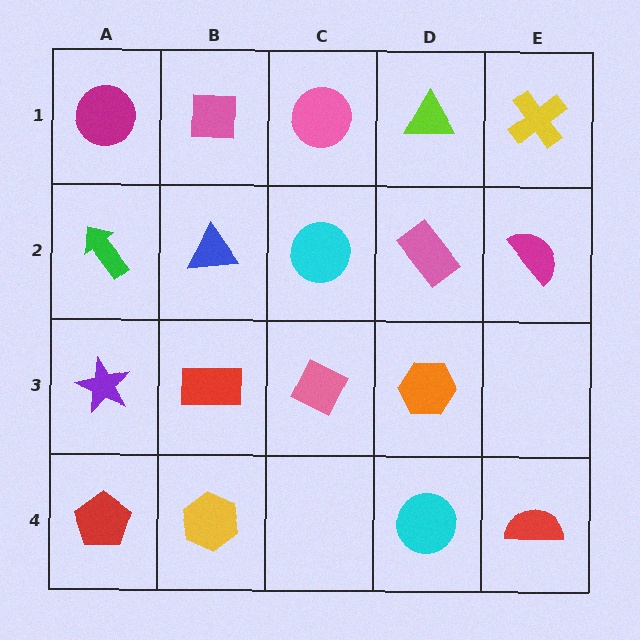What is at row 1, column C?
A pink circle.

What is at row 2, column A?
A green arrow.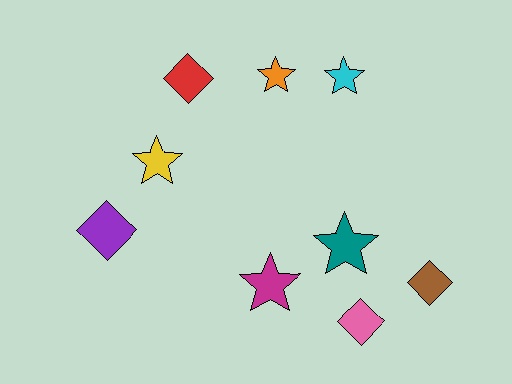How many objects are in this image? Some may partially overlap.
There are 9 objects.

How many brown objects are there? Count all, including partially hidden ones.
There is 1 brown object.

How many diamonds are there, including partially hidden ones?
There are 4 diamonds.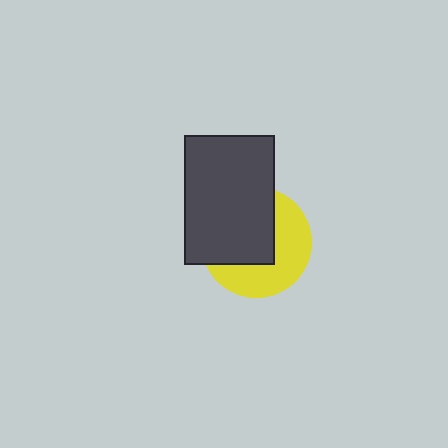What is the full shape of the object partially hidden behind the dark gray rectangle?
The partially hidden object is a yellow circle.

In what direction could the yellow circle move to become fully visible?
The yellow circle could move toward the lower-right. That would shift it out from behind the dark gray rectangle entirely.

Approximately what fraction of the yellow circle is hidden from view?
Roughly 53% of the yellow circle is hidden behind the dark gray rectangle.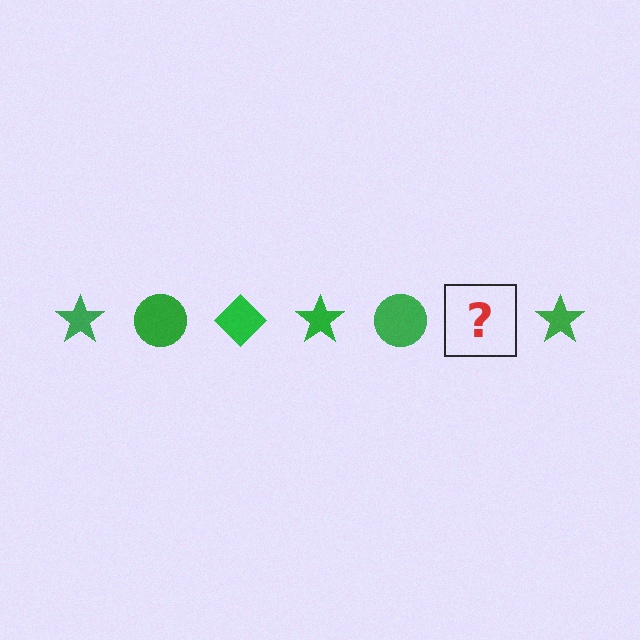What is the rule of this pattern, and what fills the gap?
The rule is that the pattern cycles through star, circle, diamond shapes in green. The gap should be filled with a green diamond.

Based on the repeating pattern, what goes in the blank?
The blank should be a green diamond.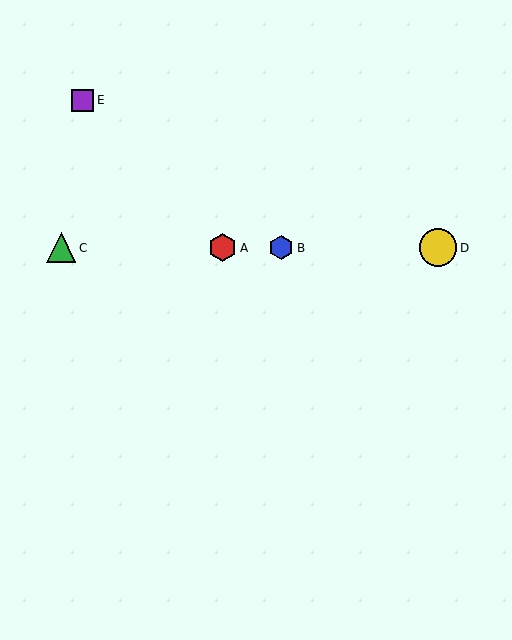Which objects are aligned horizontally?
Objects A, B, C, D are aligned horizontally.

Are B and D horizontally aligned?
Yes, both are at y≈248.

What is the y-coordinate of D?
Object D is at y≈248.